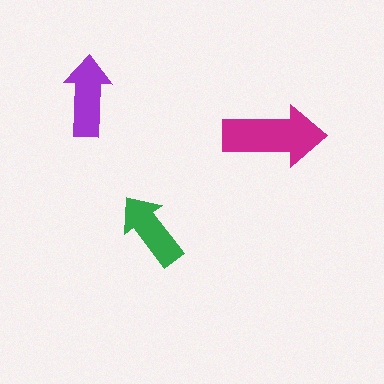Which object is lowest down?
The green arrow is bottommost.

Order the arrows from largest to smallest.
the magenta one, the purple one, the green one.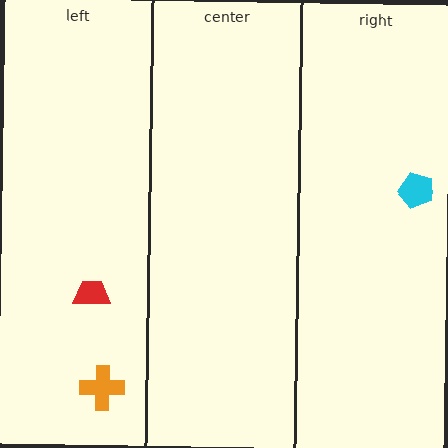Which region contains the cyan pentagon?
The right region.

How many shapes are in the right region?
1.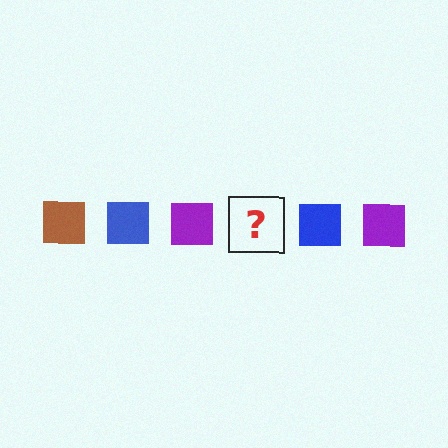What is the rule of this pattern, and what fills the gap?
The rule is that the pattern cycles through brown, blue, purple squares. The gap should be filled with a brown square.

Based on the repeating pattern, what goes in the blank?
The blank should be a brown square.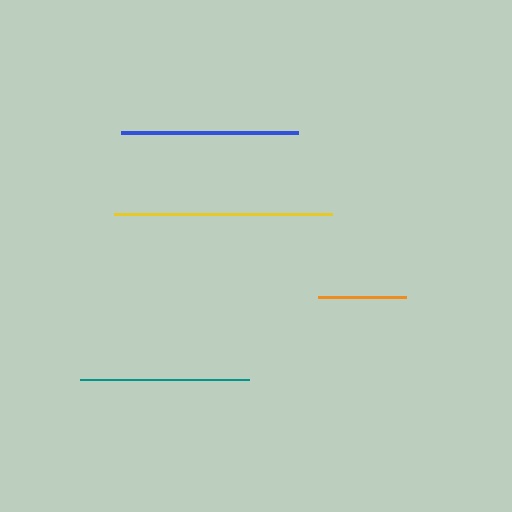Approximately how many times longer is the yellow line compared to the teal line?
The yellow line is approximately 1.3 times the length of the teal line.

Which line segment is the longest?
The yellow line is the longest at approximately 218 pixels.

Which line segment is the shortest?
The orange line is the shortest at approximately 88 pixels.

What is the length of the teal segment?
The teal segment is approximately 169 pixels long.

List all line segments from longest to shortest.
From longest to shortest: yellow, blue, teal, orange.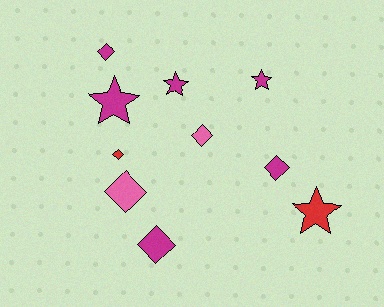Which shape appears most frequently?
Diamond, with 6 objects.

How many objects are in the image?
There are 10 objects.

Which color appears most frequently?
Magenta, with 6 objects.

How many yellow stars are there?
There are no yellow stars.